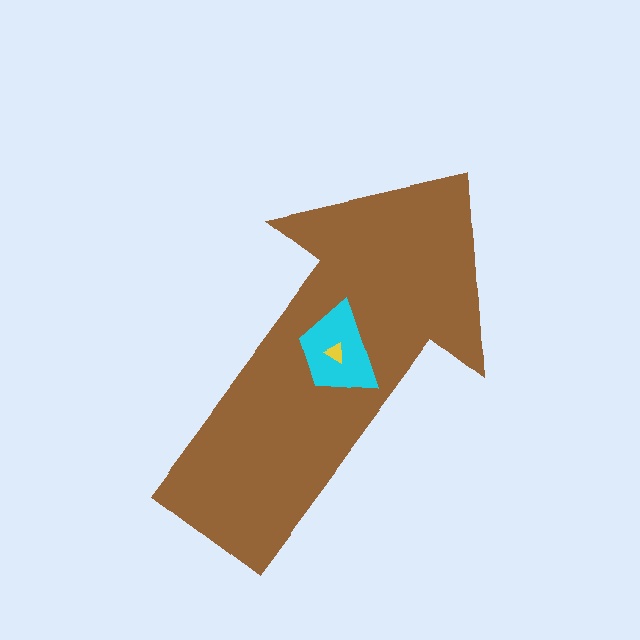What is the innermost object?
The yellow triangle.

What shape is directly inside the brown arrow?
The cyan trapezoid.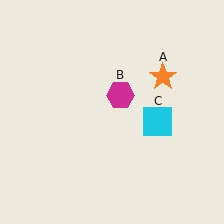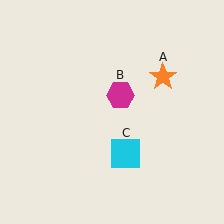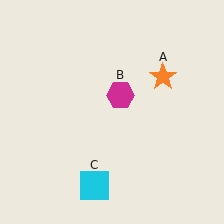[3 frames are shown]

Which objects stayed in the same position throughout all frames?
Orange star (object A) and magenta hexagon (object B) remained stationary.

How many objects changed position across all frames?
1 object changed position: cyan square (object C).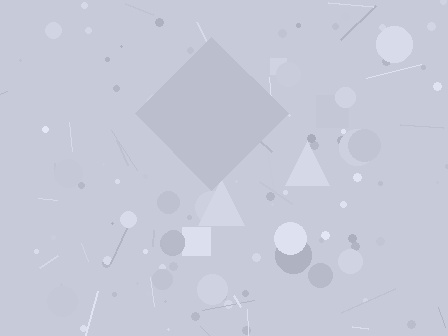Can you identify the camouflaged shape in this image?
The camouflaged shape is a diamond.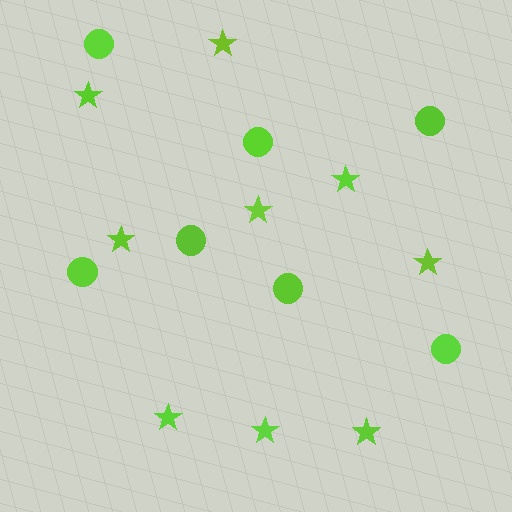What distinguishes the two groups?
There are 2 groups: one group of circles (7) and one group of stars (9).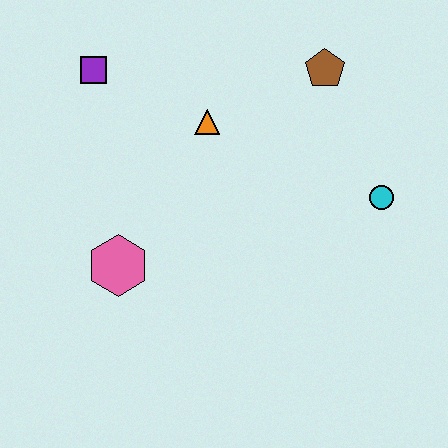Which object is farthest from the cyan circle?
The purple square is farthest from the cyan circle.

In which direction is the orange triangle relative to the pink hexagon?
The orange triangle is above the pink hexagon.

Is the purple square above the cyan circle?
Yes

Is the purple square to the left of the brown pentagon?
Yes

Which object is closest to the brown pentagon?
The orange triangle is closest to the brown pentagon.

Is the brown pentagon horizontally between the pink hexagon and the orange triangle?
No